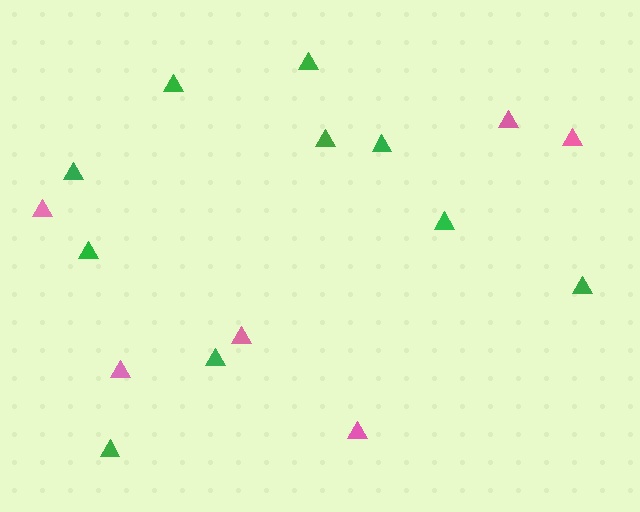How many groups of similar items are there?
There are 2 groups: one group of green triangles (10) and one group of pink triangles (6).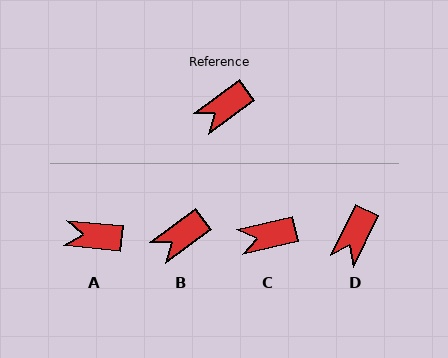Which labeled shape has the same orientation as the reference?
B.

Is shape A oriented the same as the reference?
No, it is off by about 42 degrees.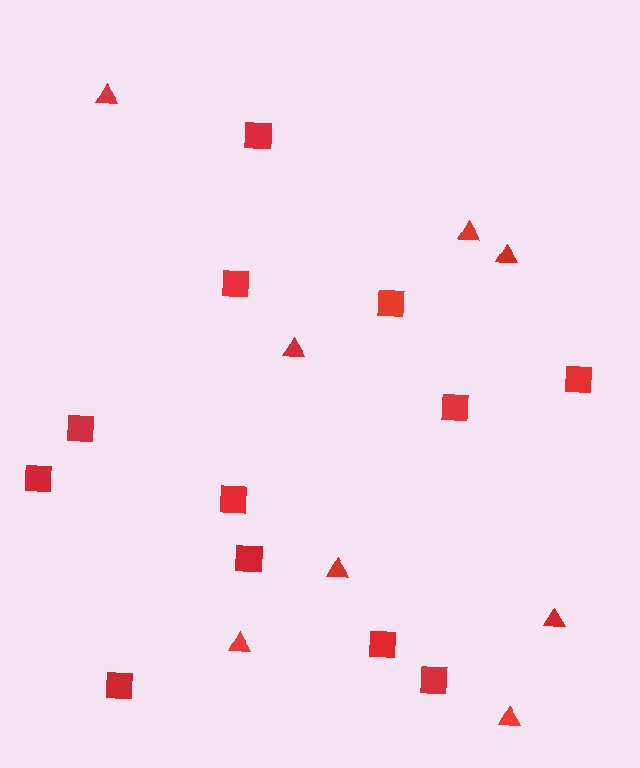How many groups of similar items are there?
There are 2 groups: one group of triangles (8) and one group of squares (12).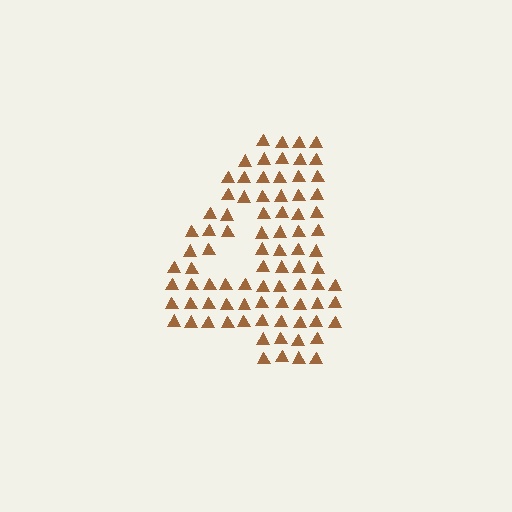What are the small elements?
The small elements are triangles.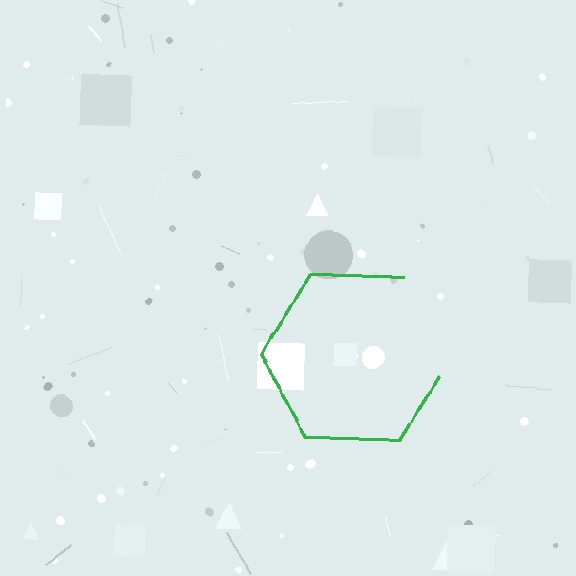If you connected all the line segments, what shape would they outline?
They would outline a hexagon.